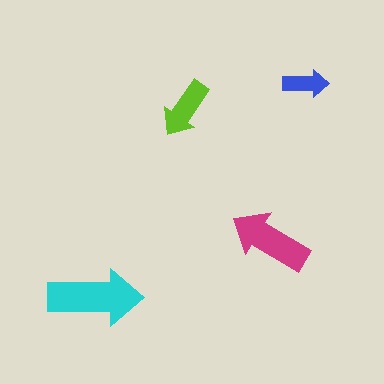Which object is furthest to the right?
The blue arrow is rightmost.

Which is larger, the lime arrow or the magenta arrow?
The magenta one.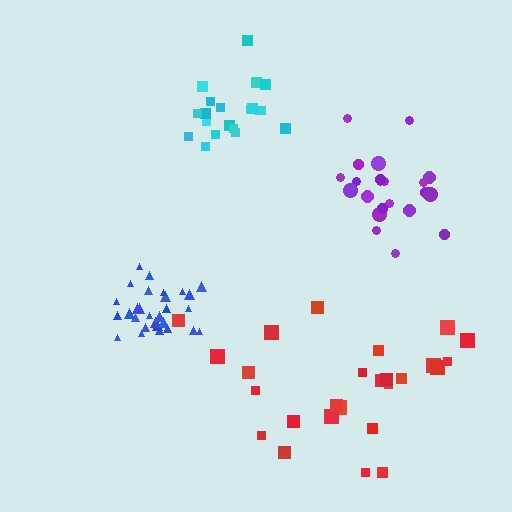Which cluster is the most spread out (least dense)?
Red.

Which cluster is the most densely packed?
Blue.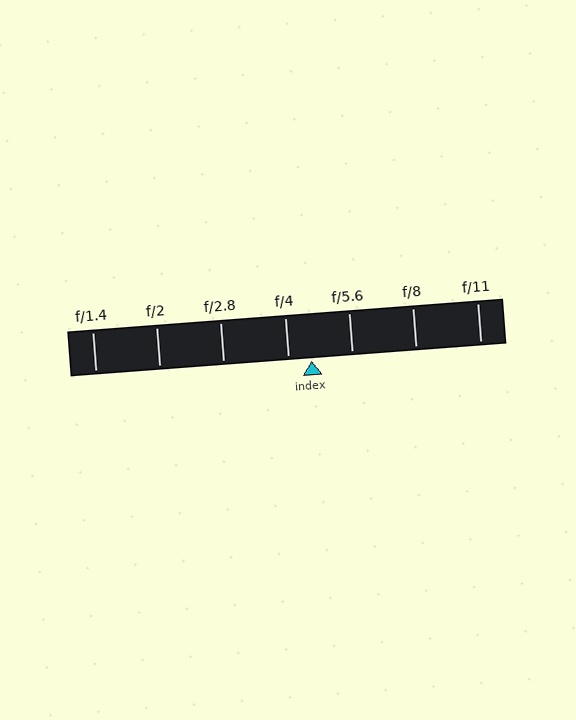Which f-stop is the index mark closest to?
The index mark is closest to f/4.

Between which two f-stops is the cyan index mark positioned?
The index mark is between f/4 and f/5.6.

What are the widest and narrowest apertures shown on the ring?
The widest aperture shown is f/1.4 and the narrowest is f/11.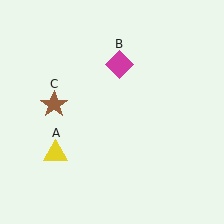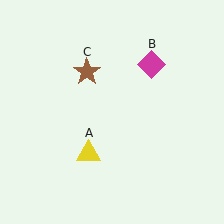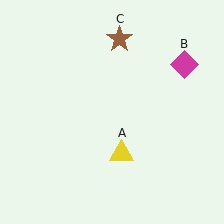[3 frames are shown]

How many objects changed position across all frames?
3 objects changed position: yellow triangle (object A), magenta diamond (object B), brown star (object C).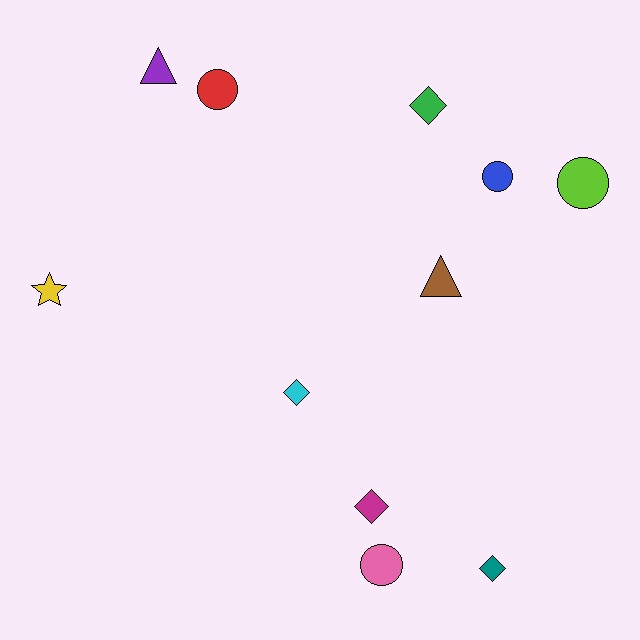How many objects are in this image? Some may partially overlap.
There are 11 objects.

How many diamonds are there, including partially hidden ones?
There are 4 diamonds.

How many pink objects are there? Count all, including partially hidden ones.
There is 1 pink object.